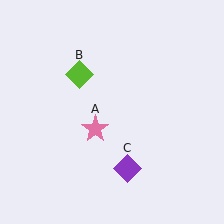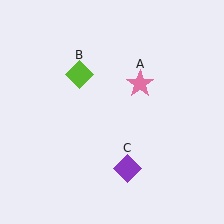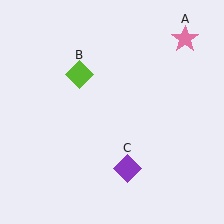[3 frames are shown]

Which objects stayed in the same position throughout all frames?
Lime diamond (object B) and purple diamond (object C) remained stationary.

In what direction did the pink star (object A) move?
The pink star (object A) moved up and to the right.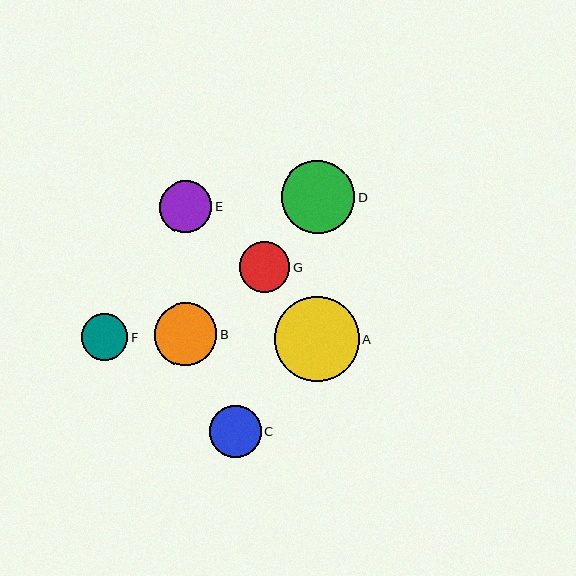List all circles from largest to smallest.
From largest to smallest: A, D, B, C, E, G, F.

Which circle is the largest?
Circle A is the largest with a size of approximately 85 pixels.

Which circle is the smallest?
Circle F is the smallest with a size of approximately 46 pixels.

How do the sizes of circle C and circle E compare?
Circle C and circle E are approximately the same size.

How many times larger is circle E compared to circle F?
Circle E is approximately 1.1 times the size of circle F.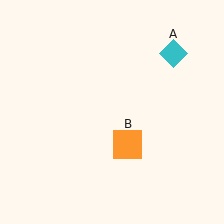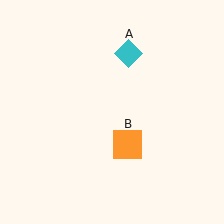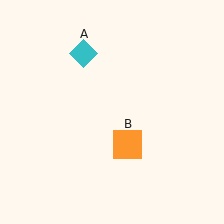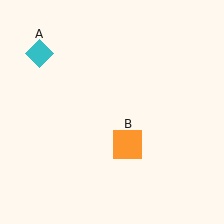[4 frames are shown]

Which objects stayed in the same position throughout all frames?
Orange square (object B) remained stationary.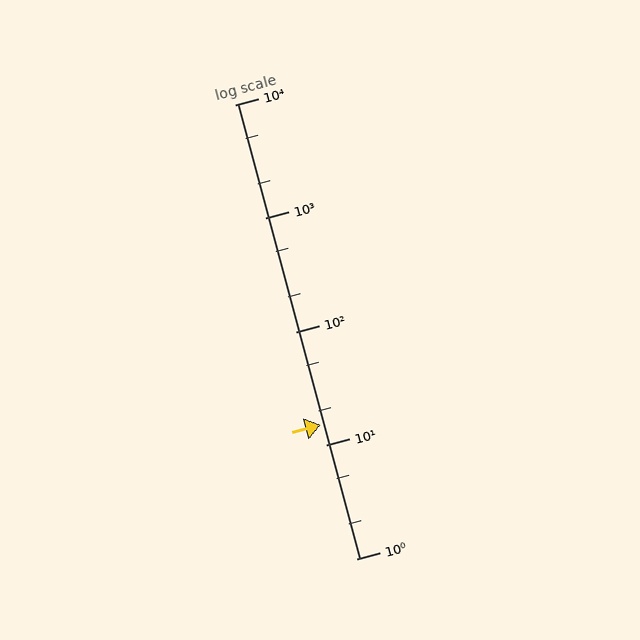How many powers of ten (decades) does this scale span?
The scale spans 4 decades, from 1 to 10000.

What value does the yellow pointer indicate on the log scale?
The pointer indicates approximately 15.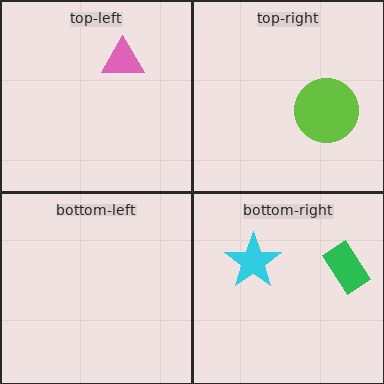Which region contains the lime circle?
The top-right region.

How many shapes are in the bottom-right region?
2.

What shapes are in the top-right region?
The lime circle.